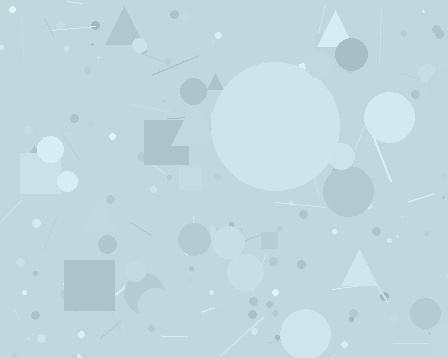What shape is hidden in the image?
A circle is hidden in the image.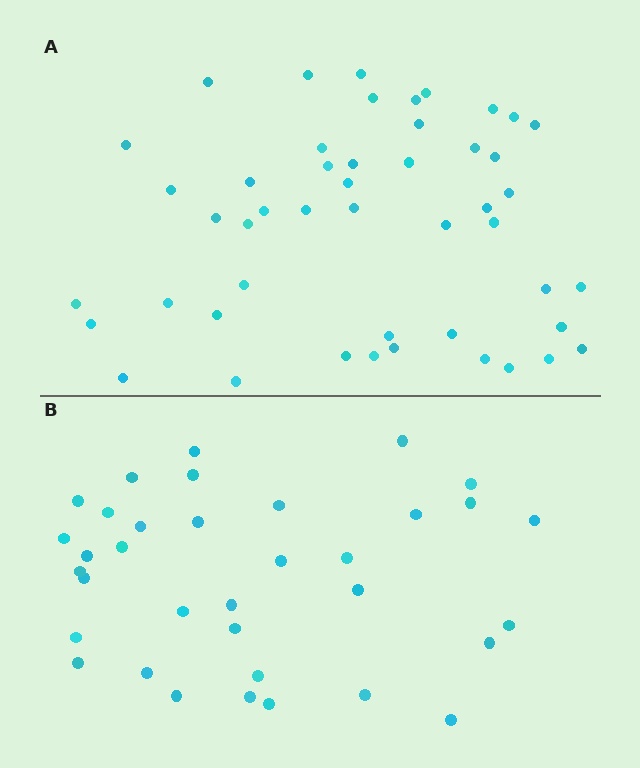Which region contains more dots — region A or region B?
Region A (the top region) has more dots.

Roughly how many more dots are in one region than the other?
Region A has approximately 15 more dots than region B.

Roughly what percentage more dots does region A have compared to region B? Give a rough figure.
About 35% more.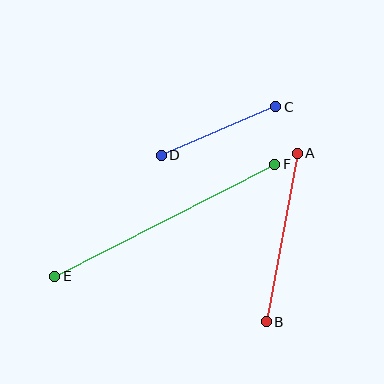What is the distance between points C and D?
The distance is approximately 125 pixels.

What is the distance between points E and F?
The distance is approximately 247 pixels.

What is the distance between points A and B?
The distance is approximately 171 pixels.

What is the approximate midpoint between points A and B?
The midpoint is at approximately (282, 237) pixels.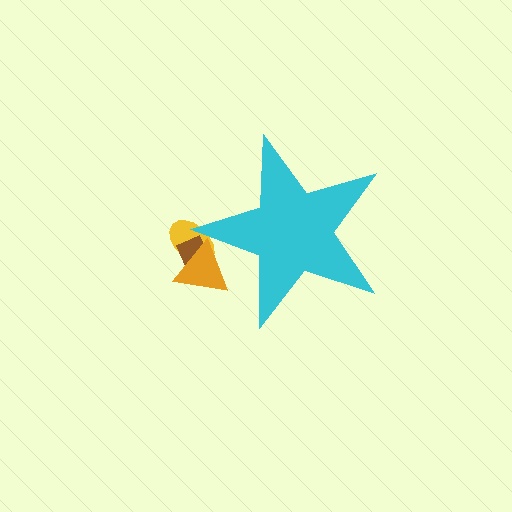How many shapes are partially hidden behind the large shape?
3 shapes are partially hidden.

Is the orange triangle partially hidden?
Yes, the orange triangle is partially hidden behind the cyan star.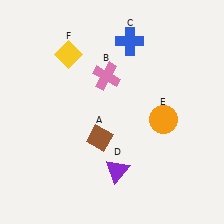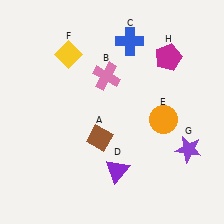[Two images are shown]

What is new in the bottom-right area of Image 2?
A purple star (G) was added in the bottom-right area of Image 2.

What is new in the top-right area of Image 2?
A magenta pentagon (H) was added in the top-right area of Image 2.